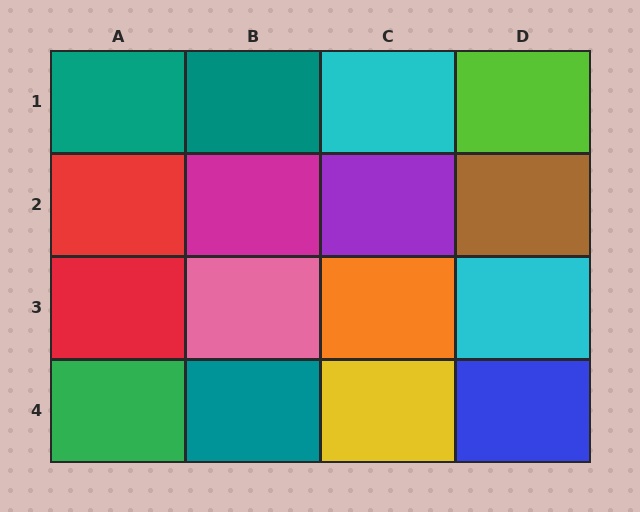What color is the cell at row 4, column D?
Blue.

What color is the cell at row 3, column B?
Pink.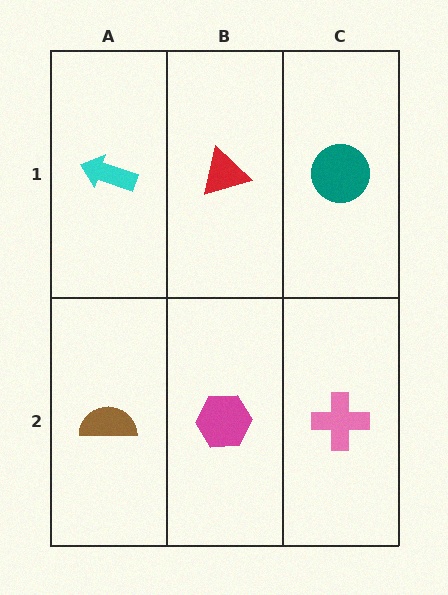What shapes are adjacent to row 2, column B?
A red triangle (row 1, column B), a brown semicircle (row 2, column A), a pink cross (row 2, column C).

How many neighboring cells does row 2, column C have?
2.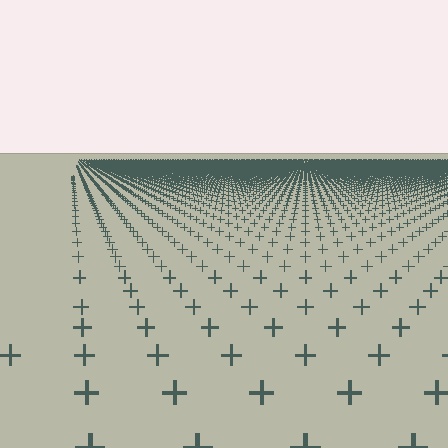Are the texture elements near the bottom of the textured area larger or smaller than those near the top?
Larger. Near the bottom, elements are closer to the viewer and appear at a bigger on-screen size.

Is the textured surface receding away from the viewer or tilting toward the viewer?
The surface is receding away from the viewer. Texture elements get smaller and denser toward the top.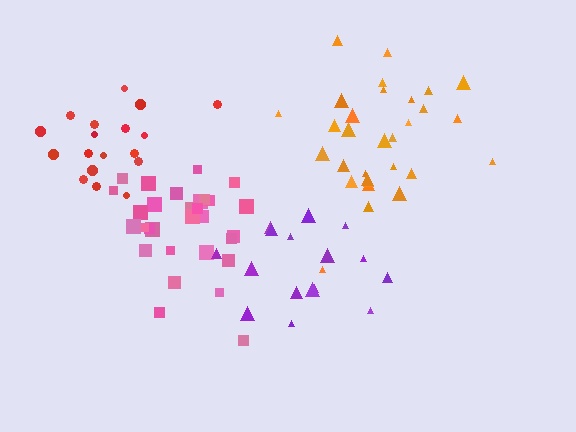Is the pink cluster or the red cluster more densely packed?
Pink.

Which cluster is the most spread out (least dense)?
Purple.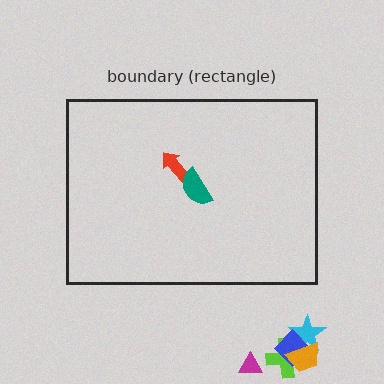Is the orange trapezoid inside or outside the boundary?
Outside.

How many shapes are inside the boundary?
2 inside, 5 outside.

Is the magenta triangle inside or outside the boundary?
Outside.